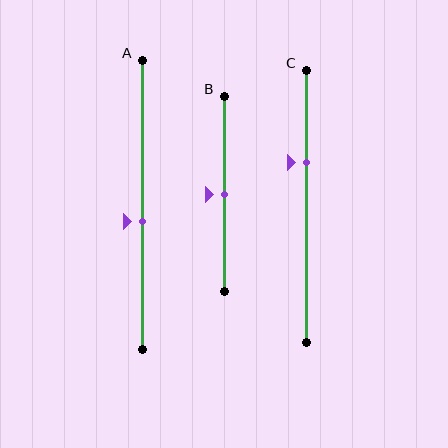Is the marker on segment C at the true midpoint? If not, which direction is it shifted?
No, the marker on segment C is shifted upward by about 16% of the segment length.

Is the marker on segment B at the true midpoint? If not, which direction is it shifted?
Yes, the marker on segment B is at the true midpoint.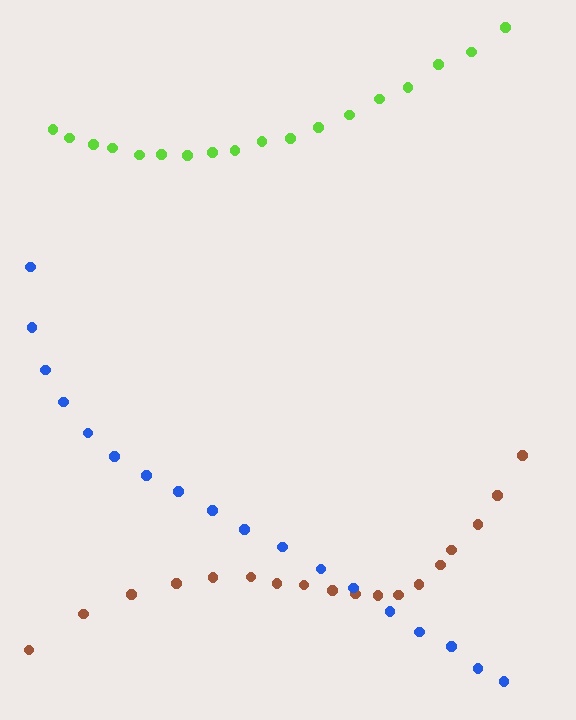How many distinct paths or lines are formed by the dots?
There are 3 distinct paths.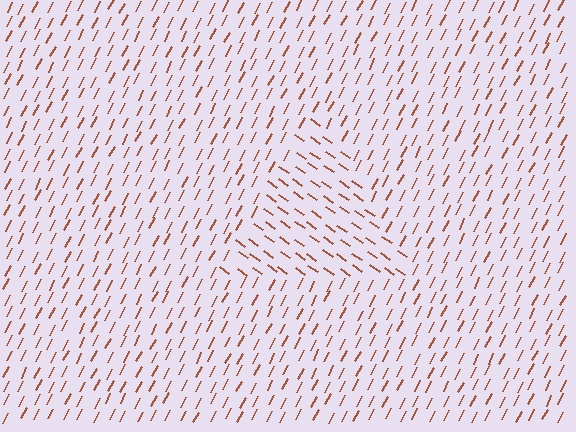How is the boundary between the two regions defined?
The boundary is defined purely by a change in line orientation (approximately 82 degrees difference). All lines are the same color and thickness.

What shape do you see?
I see a triangle.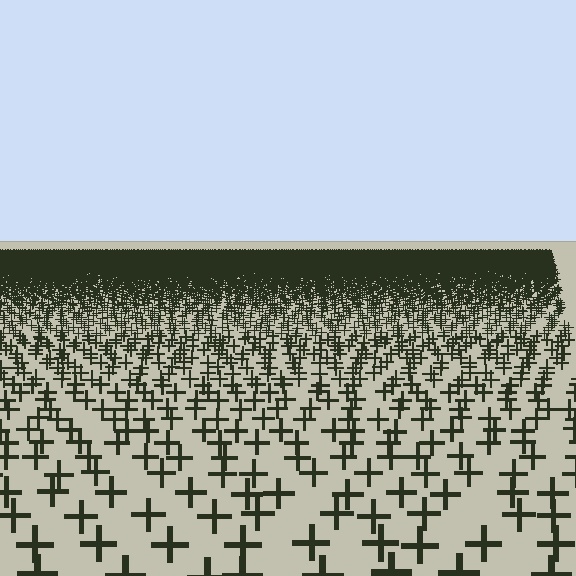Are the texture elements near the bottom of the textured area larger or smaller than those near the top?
Larger. Near the bottom, elements are closer to the viewer and appear at a bigger on-screen size.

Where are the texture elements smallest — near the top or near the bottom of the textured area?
Near the top.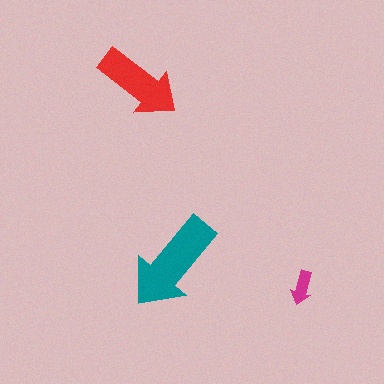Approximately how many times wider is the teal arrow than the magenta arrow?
About 3 times wider.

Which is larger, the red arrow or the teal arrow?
The teal one.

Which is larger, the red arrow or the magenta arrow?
The red one.